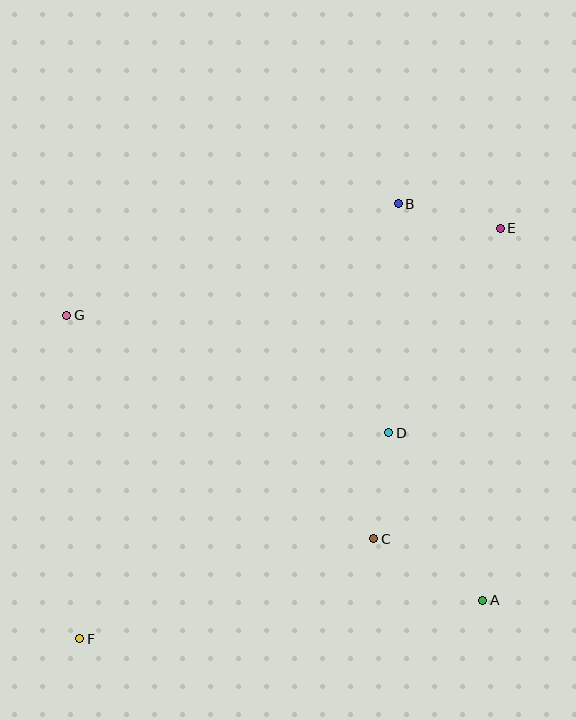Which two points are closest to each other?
Points B and E are closest to each other.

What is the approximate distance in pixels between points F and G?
The distance between F and G is approximately 324 pixels.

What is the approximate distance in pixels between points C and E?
The distance between C and E is approximately 335 pixels.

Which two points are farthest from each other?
Points E and F are farthest from each other.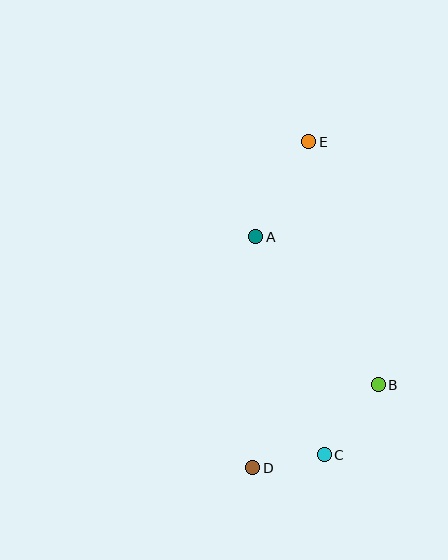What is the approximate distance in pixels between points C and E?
The distance between C and E is approximately 314 pixels.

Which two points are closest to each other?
Points C and D are closest to each other.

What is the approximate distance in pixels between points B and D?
The distance between B and D is approximately 150 pixels.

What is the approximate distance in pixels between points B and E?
The distance between B and E is approximately 253 pixels.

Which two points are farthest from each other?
Points D and E are farthest from each other.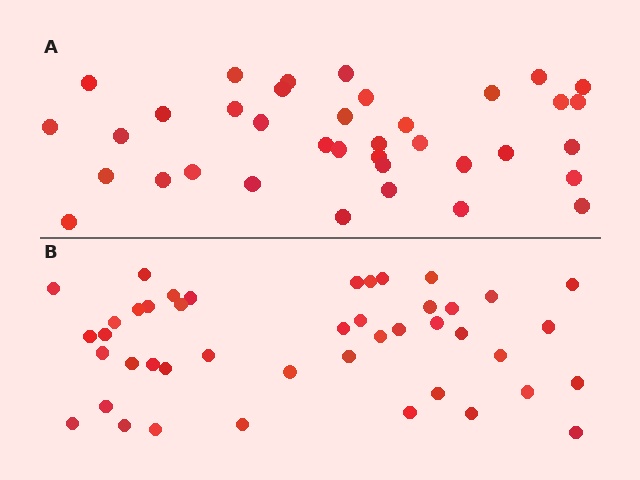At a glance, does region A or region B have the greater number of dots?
Region B (the bottom region) has more dots.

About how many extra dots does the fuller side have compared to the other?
Region B has roughly 8 or so more dots than region A.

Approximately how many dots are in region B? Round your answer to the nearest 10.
About 40 dots. (The exact count is 44, which rounds to 40.)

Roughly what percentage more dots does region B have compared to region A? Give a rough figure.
About 20% more.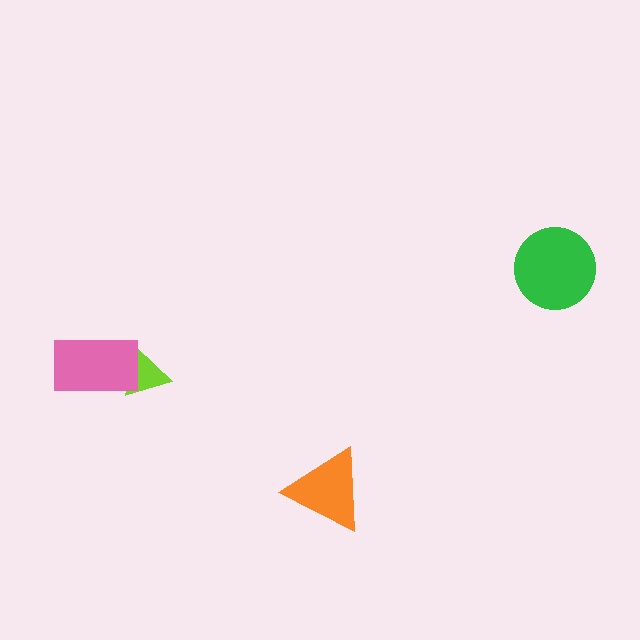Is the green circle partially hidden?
No, no other shape covers it.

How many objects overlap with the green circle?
0 objects overlap with the green circle.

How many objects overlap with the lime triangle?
1 object overlaps with the lime triangle.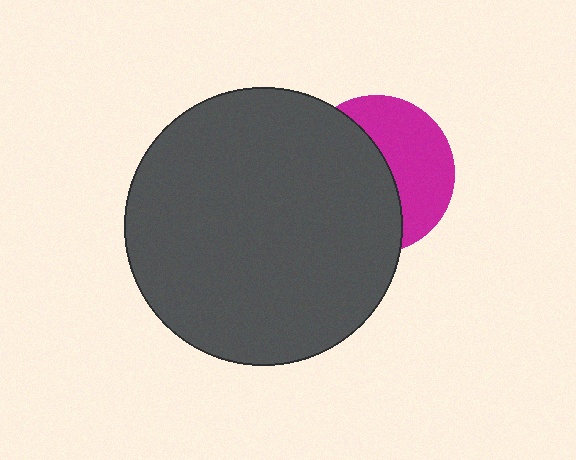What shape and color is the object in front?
The object in front is a dark gray circle.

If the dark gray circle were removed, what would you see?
You would see the complete magenta circle.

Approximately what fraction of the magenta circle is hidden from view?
Roughly 56% of the magenta circle is hidden behind the dark gray circle.